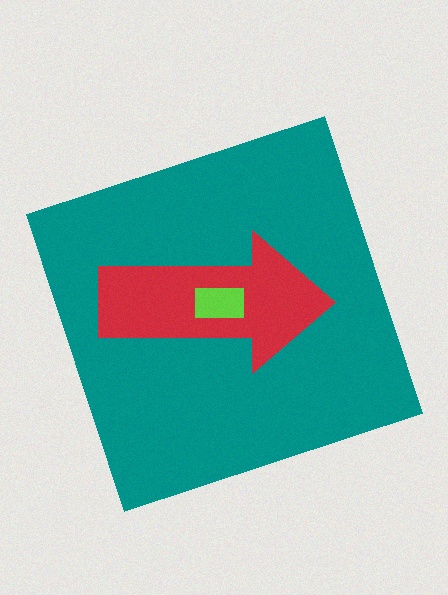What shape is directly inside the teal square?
The red arrow.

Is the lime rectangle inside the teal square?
Yes.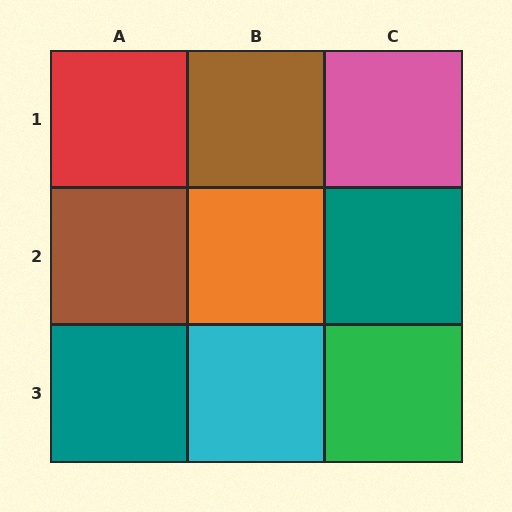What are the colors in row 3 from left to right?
Teal, cyan, green.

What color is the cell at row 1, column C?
Pink.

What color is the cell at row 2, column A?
Brown.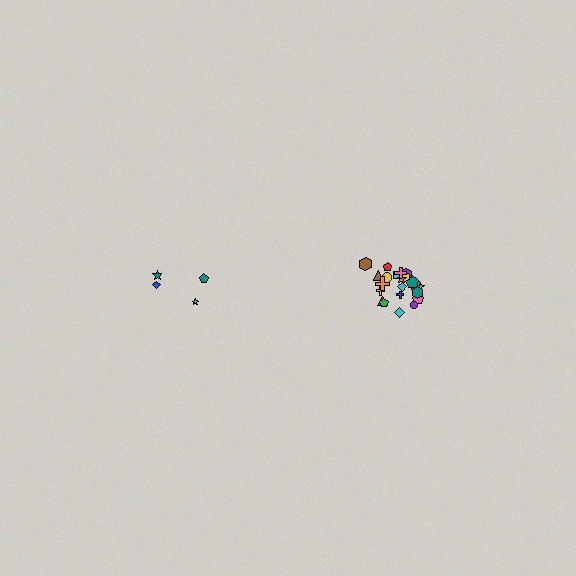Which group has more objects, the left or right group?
The right group.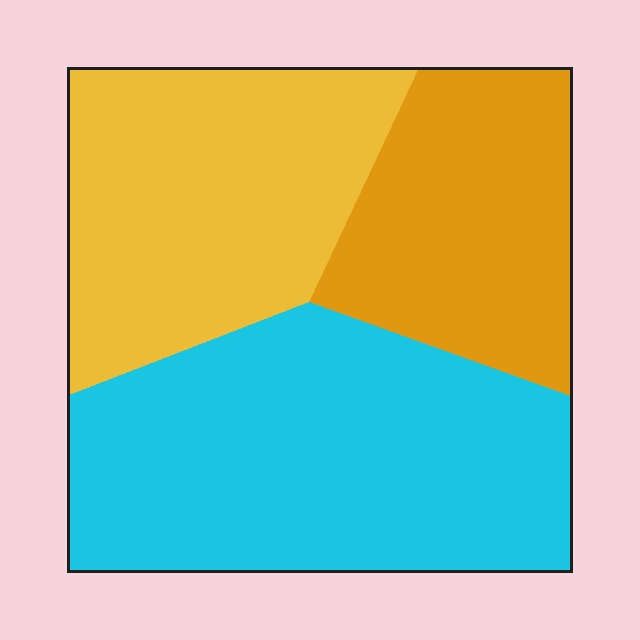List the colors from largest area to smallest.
From largest to smallest: cyan, yellow, orange.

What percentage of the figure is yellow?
Yellow takes up about one third (1/3) of the figure.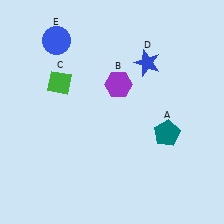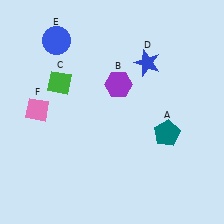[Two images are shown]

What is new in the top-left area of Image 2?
A pink diamond (F) was added in the top-left area of Image 2.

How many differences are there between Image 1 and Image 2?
There is 1 difference between the two images.